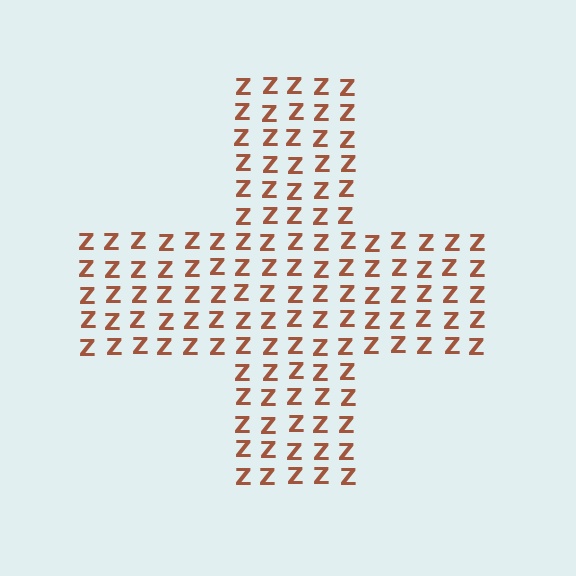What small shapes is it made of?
It is made of small letter Z's.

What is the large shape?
The large shape is a cross.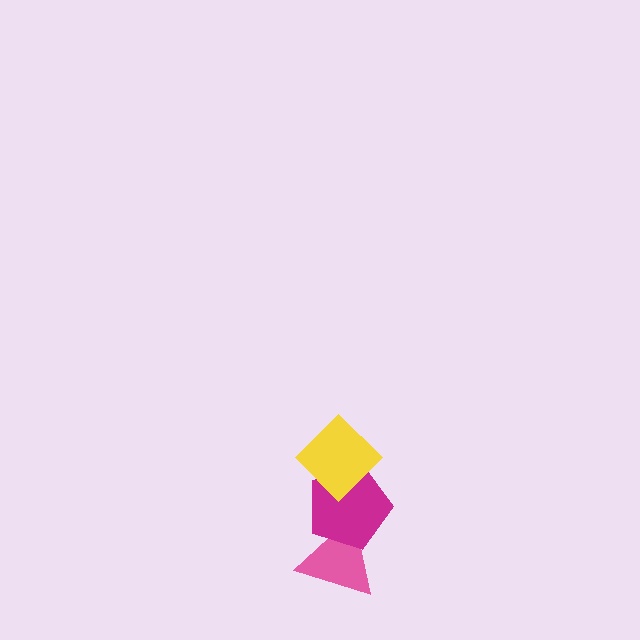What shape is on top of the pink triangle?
The magenta pentagon is on top of the pink triangle.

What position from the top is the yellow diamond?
The yellow diamond is 1st from the top.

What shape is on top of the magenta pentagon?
The yellow diamond is on top of the magenta pentagon.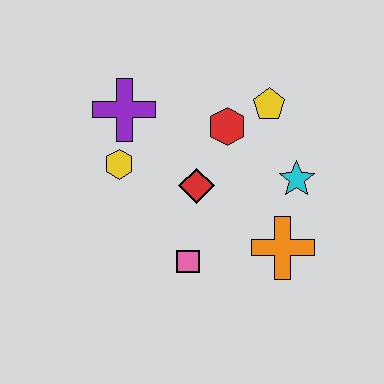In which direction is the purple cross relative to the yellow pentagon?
The purple cross is to the left of the yellow pentagon.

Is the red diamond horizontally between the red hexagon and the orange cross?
No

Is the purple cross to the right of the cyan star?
No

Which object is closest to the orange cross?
The cyan star is closest to the orange cross.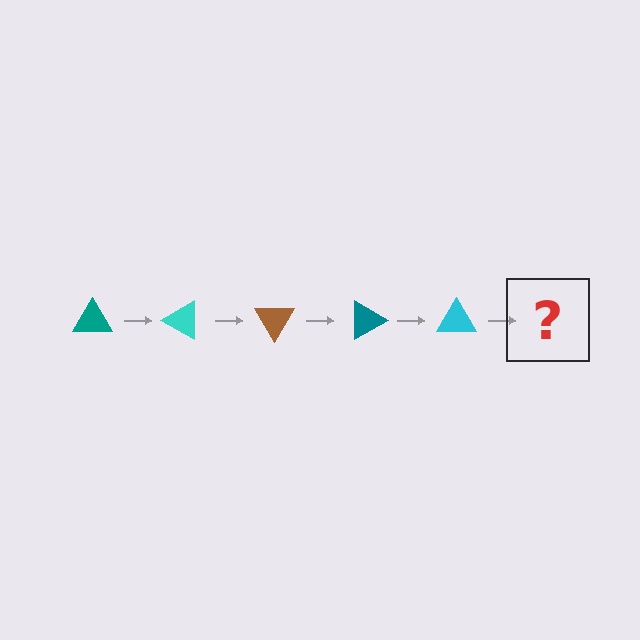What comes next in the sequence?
The next element should be a brown triangle, rotated 150 degrees from the start.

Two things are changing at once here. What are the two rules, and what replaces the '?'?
The two rules are that it rotates 30 degrees each step and the color cycles through teal, cyan, and brown. The '?' should be a brown triangle, rotated 150 degrees from the start.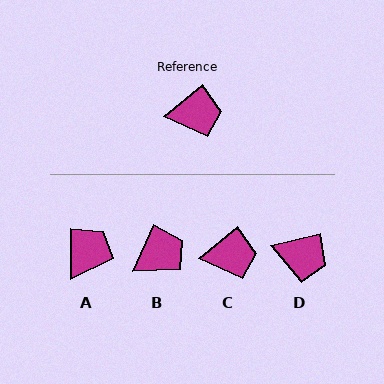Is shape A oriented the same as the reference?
No, it is off by about 50 degrees.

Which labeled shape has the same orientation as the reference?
C.